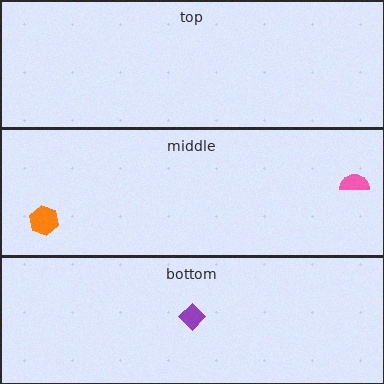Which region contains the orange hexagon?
The middle region.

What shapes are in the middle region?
The orange hexagon, the pink semicircle.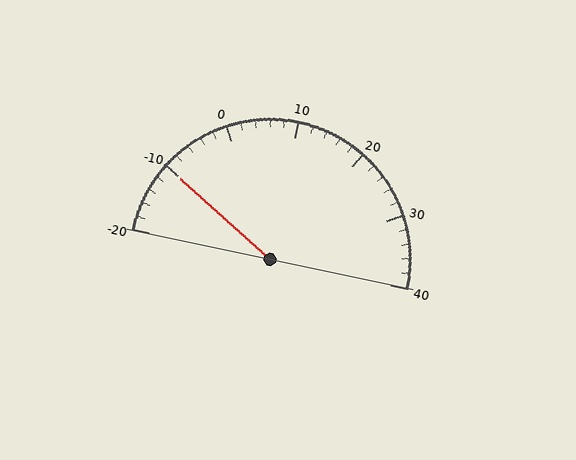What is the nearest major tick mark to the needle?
The nearest major tick mark is -10.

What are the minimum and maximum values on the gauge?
The gauge ranges from -20 to 40.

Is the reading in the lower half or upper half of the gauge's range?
The reading is in the lower half of the range (-20 to 40).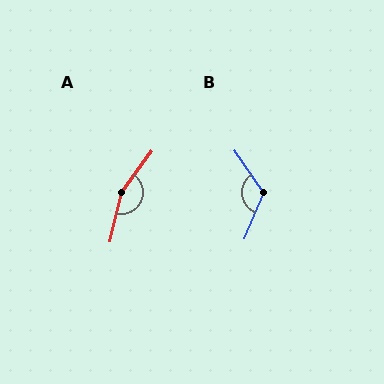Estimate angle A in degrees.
Approximately 157 degrees.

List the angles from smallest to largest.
B (123°), A (157°).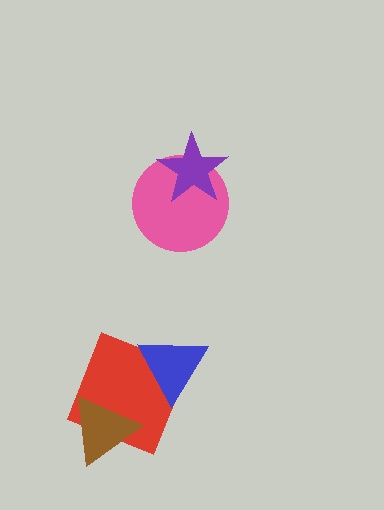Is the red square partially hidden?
Yes, it is partially covered by another shape.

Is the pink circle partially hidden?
Yes, it is partially covered by another shape.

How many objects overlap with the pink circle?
1 object overlaps with the pink circle.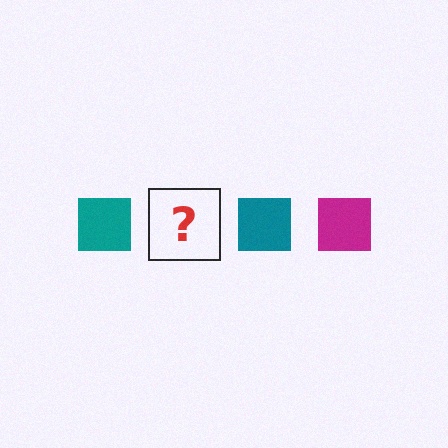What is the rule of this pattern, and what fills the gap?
The rule is that the pattern cycles through teal, magenta squares. The gap should be filled with a magenta square.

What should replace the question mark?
The question mark should be replaced with a magenta square.